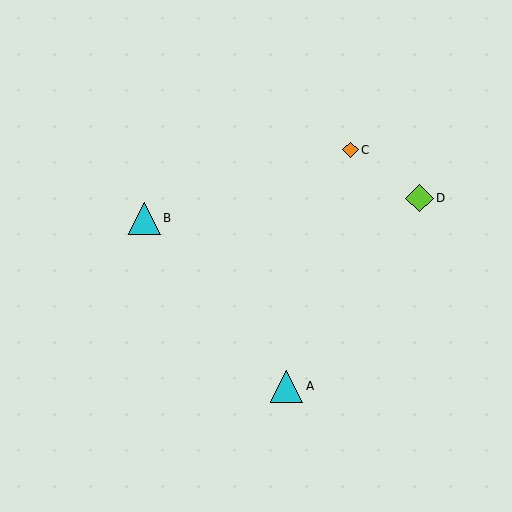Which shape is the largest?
The cyan triangle (labeled A) is the largest.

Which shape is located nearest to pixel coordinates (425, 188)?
The lime diamond (labeled D) at (419, 198) is nearest to that location.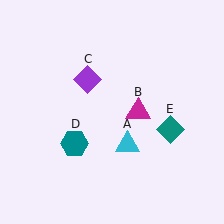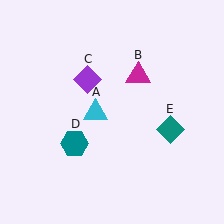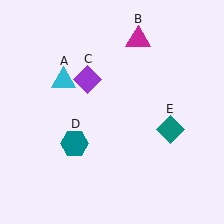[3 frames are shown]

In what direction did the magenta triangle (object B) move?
The magenta triangle (object B) moved up.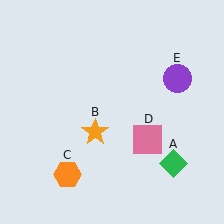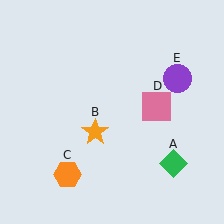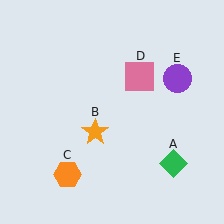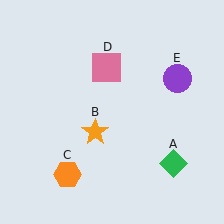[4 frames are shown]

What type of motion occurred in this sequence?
The pink square (object D) rotated counterclockwise around the center of the scene.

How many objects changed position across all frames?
1 object changed position: pink square (object D).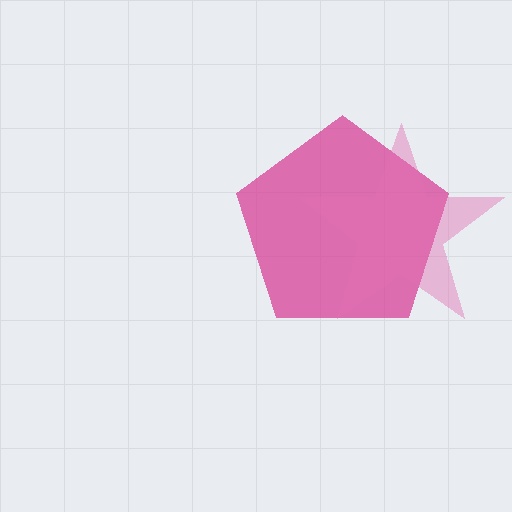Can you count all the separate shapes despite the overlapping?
Yes, there are 2 separate shapes.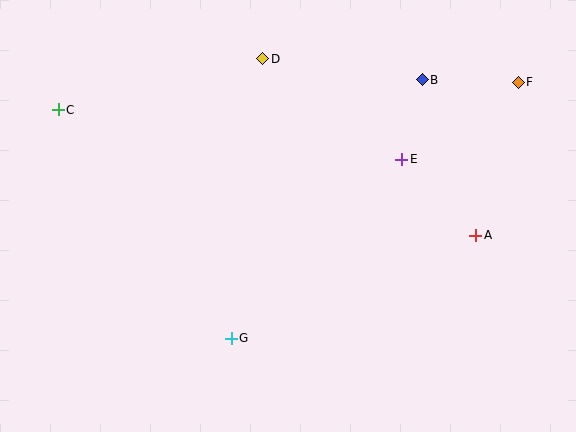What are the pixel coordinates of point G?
Point G is at (231, 338).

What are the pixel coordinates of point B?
Point B is at (422, 80).